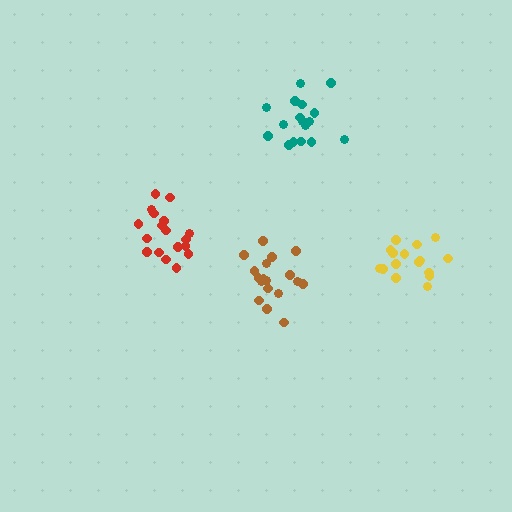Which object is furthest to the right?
The yellow cluster is rightmost.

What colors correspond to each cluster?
The clusters are colored: red, brown, teal, yellow.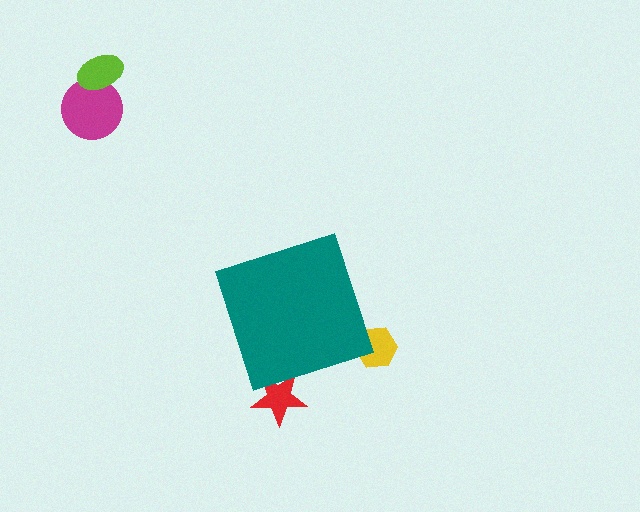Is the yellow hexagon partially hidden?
Yes, the yellow hexagon is partially hidden behind the teal diamond.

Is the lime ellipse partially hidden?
No, the lime ellipse is fully visible.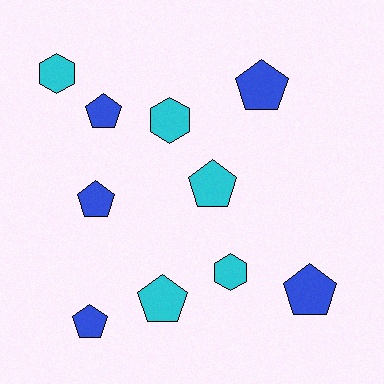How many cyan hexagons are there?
There are 3 cyan hexagons.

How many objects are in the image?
There are 10 objects.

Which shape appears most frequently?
Pentagon, with 7 objects.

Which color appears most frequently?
Blue, with 5 objects.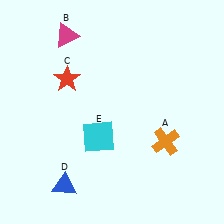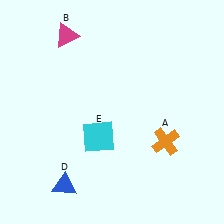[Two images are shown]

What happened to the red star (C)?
The red star (C) was removed in Image 2. It was in the top-left area of Image 1.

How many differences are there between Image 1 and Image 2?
There is 1 difference between the two images.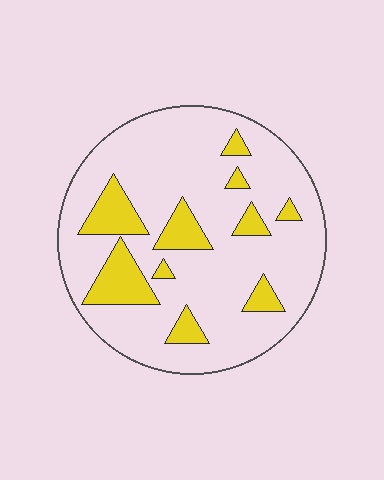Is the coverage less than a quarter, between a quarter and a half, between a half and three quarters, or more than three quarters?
Less than a quarter.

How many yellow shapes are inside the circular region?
10.